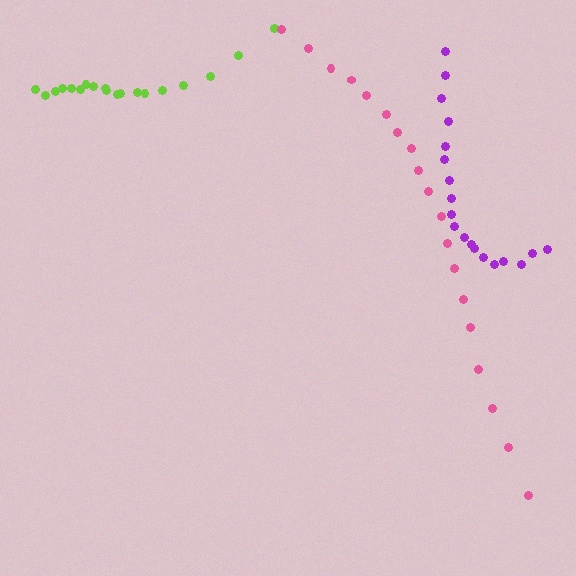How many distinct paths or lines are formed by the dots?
There are 3 distinct paths.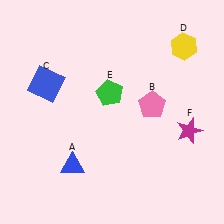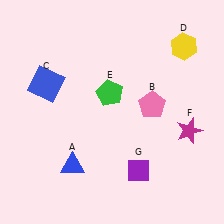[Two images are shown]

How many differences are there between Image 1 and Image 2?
There is 1 difference between the two images.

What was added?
A purple diamond (G) was added in Image 2.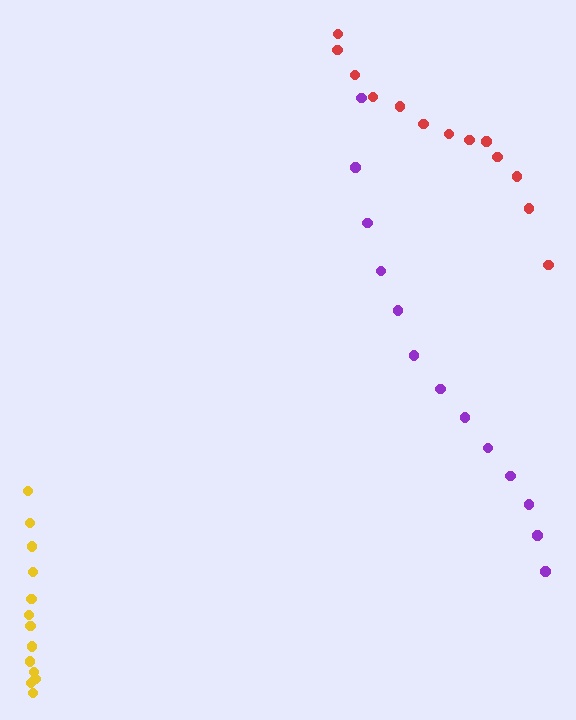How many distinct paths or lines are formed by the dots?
There are 3 distinct paths.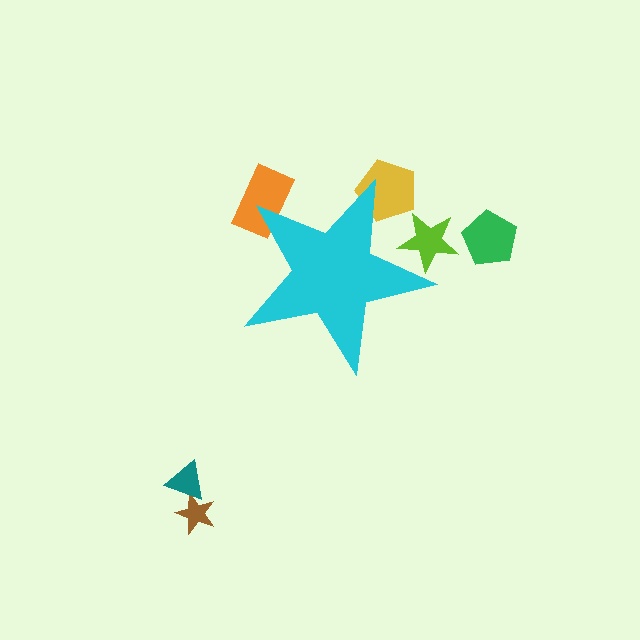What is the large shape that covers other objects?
A cyan star.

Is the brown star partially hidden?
No, the brown star is fully visible.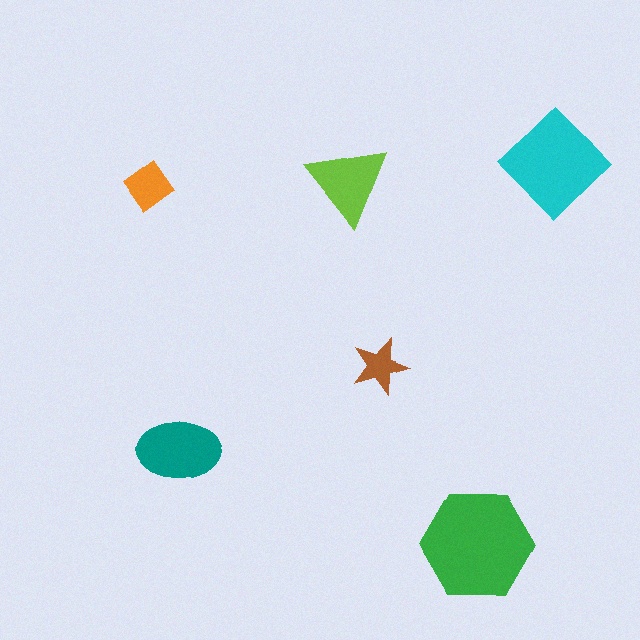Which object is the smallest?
The brown star.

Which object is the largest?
The green hexagon.